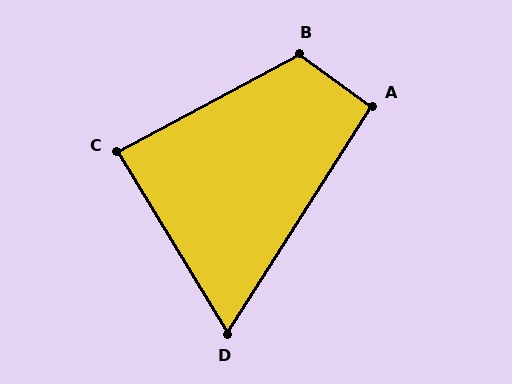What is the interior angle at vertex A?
Approximately 93 degrees (approximately right).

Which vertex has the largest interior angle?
B, at approximately 116 degrees.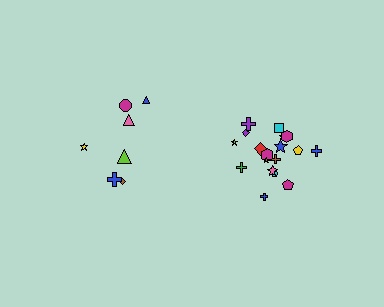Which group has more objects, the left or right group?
The right group.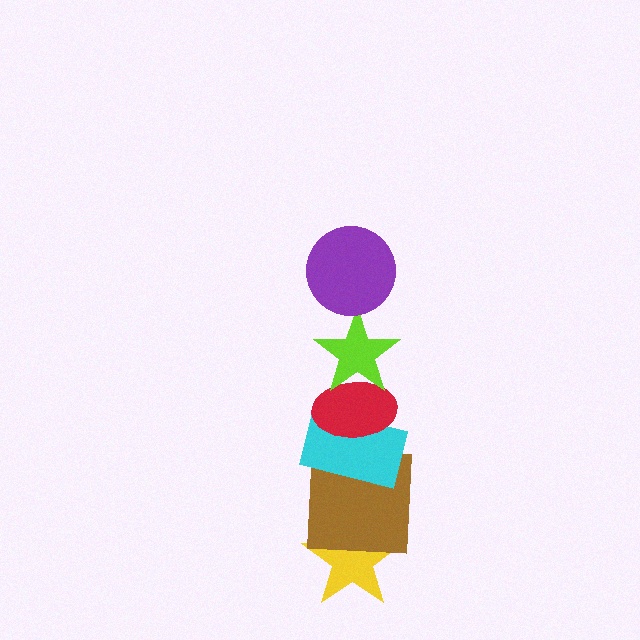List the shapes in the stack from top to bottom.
From top to bottom: the purple circle, the lime star, the red ellipse, the cyan rectangle, the brown square, the yellow star.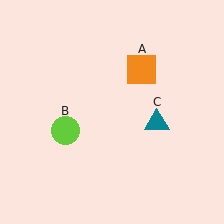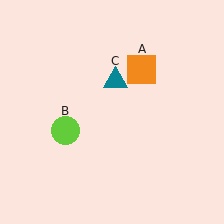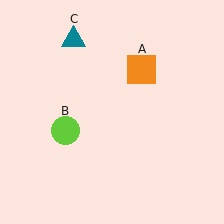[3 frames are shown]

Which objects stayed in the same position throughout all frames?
Orange square (object A) and lime circle (object B) remained stationary.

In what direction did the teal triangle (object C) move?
The teal triangle (object C) moved up and to the left.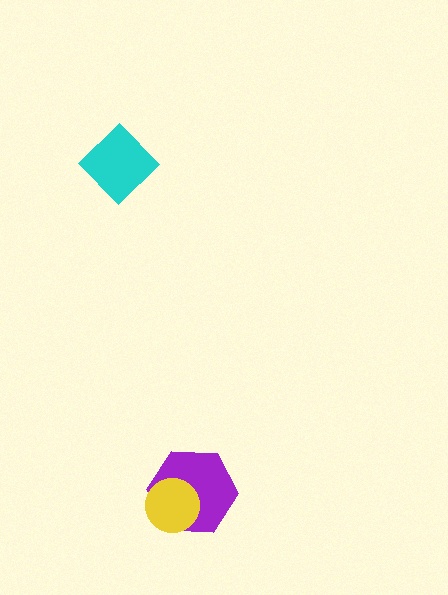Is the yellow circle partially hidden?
No, no other shape covers it.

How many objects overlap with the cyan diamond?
0 objects overlap with the cyan diamond.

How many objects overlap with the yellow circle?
1 object overlaps with the yellow circle.